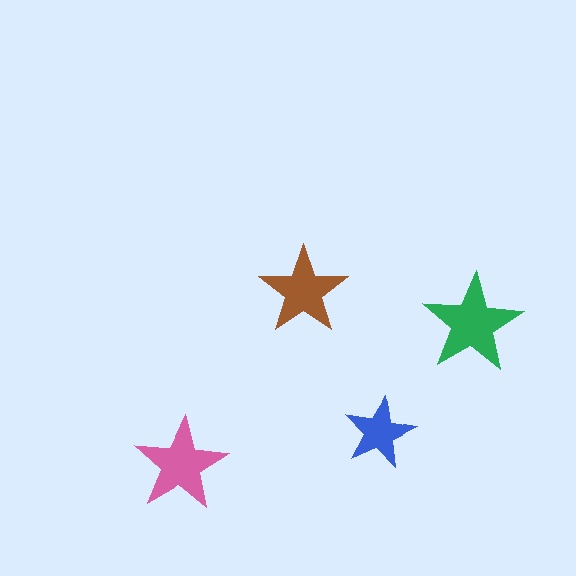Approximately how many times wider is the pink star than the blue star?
About 1.5 times wider.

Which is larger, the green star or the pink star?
The green one.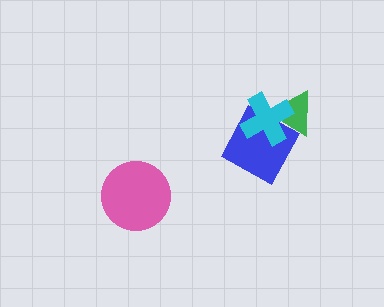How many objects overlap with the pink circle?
0 objects overlap with the pink circle.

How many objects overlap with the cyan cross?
2 objects overlap with the cyan cross.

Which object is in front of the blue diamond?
The cyan cross is in front of the blue diamond.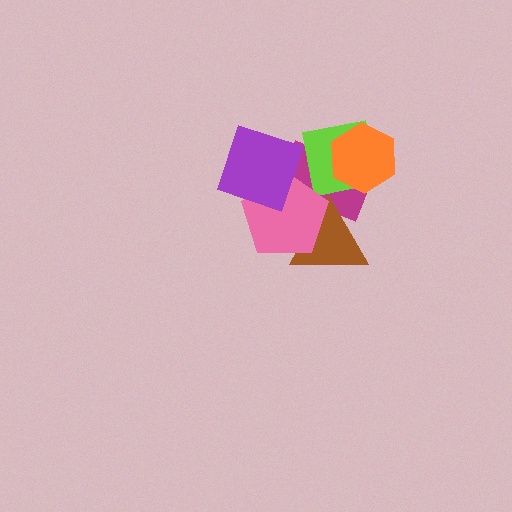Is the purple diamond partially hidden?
No, no other shape covers it.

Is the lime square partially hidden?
Yes, it is partially covered by another shape.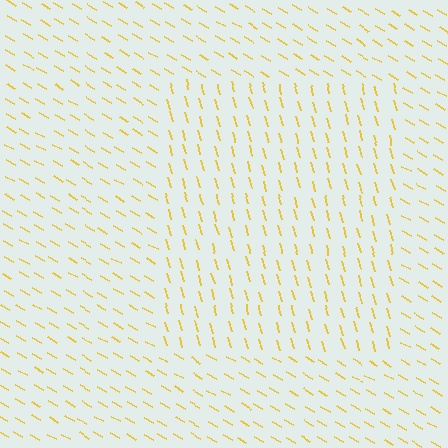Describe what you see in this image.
The image is filled with small yellow line segments. A rectangle region in the image has lines oriented differently from the surrounding lines, creating a visible texture boundary.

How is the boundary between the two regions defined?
The boundary is defined purely by a change in line orientation (approximately 45 degrees difference). All lines are the same color and thickness.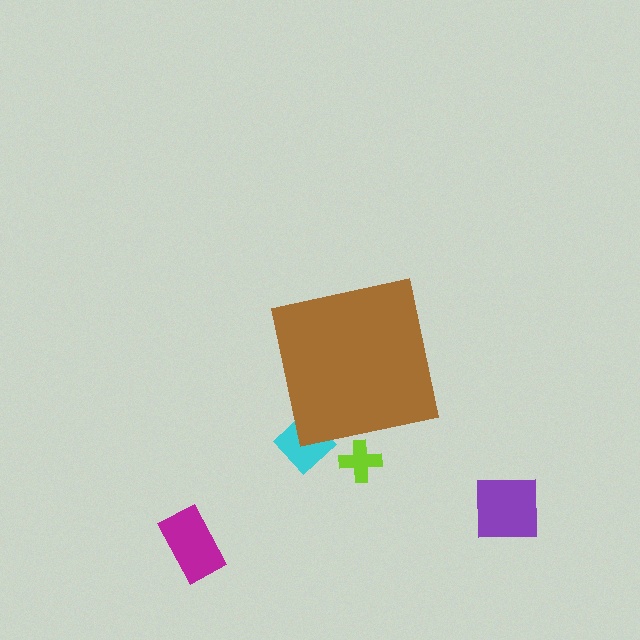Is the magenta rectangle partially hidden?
No, the magenta rectangle is fully visible.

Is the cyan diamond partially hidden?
Yes, the cyan diamond is partially hidden behind the brown square.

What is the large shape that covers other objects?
A brown square.